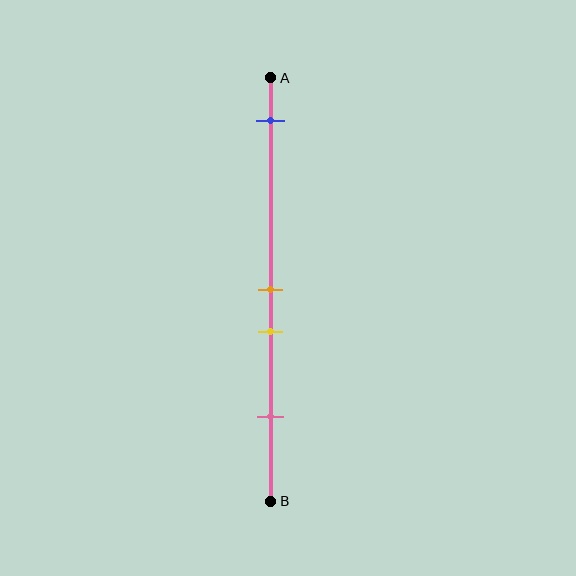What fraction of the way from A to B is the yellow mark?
The yellow mark is approximately 60% (0.6) of the way from A to B.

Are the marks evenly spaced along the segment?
No, the marks are not evenly spaced.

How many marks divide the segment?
There are 4 marks dividing the segment.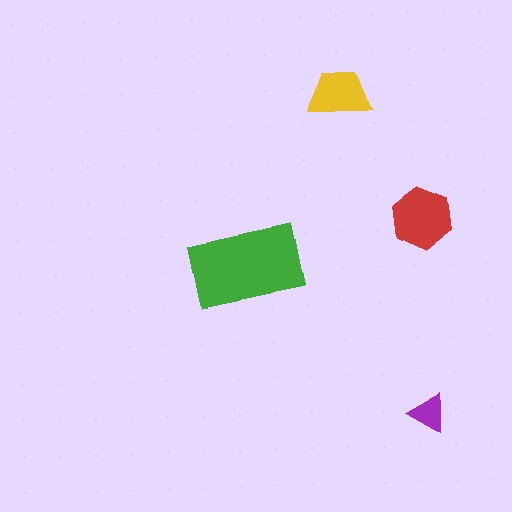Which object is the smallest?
The purple triangle.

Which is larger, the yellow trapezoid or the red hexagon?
The red hexagon.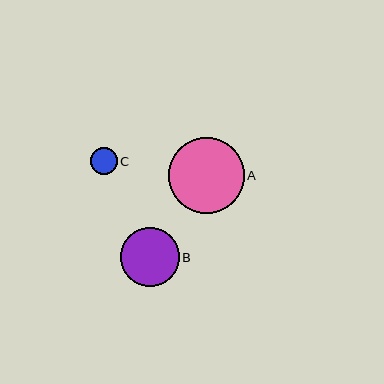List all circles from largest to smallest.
From largest to smallest: A, B, C.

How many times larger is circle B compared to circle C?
Circle B is approximately 2.2 times the size of circle C.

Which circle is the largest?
Circle A is the largest with a size of approximately 76 pixels.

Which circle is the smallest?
Circle C is the smallest with a size of approximately 27 pixels.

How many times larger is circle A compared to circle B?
Circle A is approximately 1.3 times the size of circle B.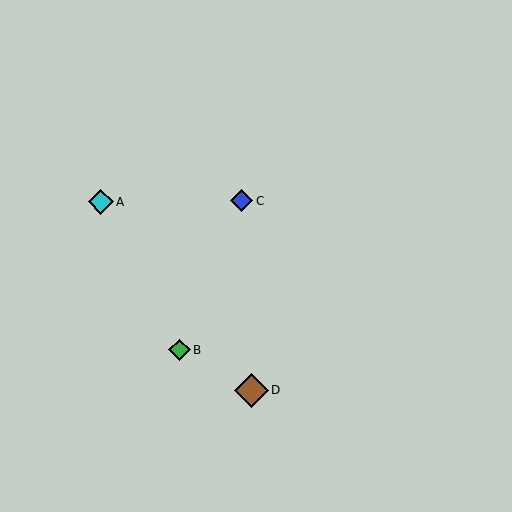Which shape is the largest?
The brown diamond (labeled D) is the largest.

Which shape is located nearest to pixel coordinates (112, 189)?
The cyan diamond (labeled A) at (101, 202) is nearest to that location.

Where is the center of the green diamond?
The center of the green diamond is at (180, 350).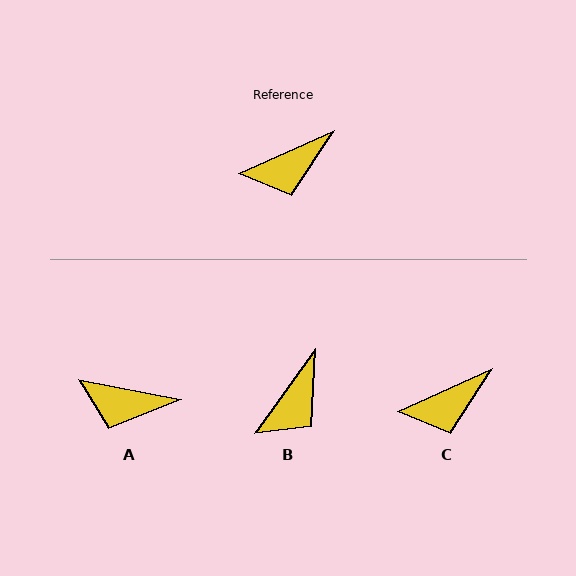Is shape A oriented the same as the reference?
No, it is off by about 36 degrees.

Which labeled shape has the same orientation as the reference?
C.